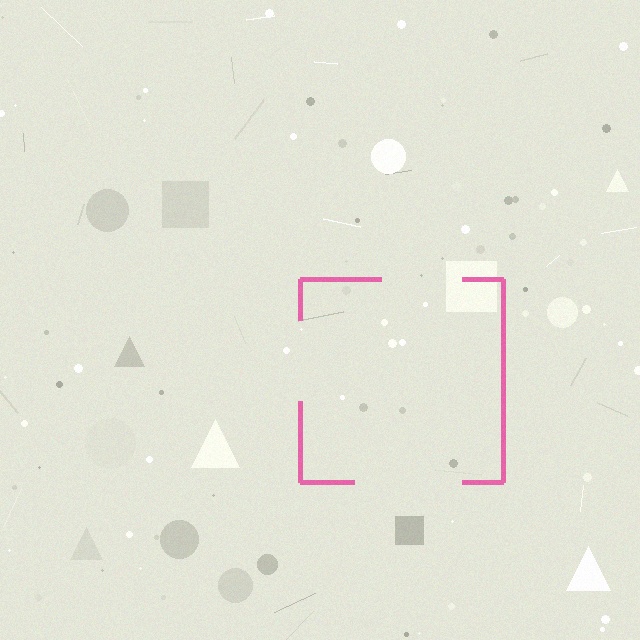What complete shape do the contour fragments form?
The contour fragments form a square.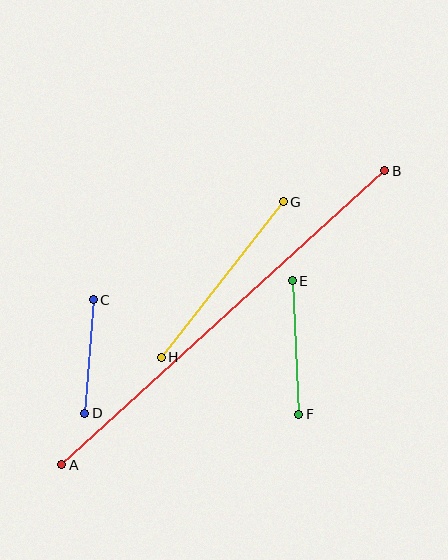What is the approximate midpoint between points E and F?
The midpoint is at approximately (295, 347) pixels.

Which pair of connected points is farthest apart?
Points A and B are farthest apart.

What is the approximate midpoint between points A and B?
The midpoint is at approximately (223, 318) pixels.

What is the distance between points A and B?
The distance is approximately 437 pixels.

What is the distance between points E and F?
The distance is approximately 134 pixels.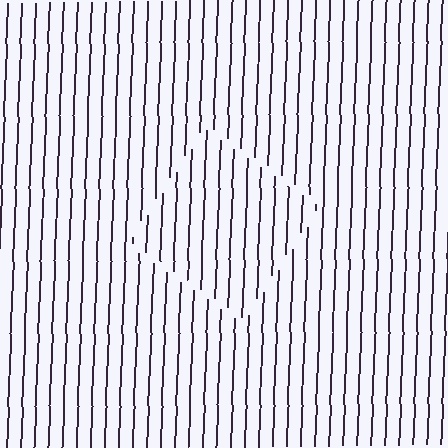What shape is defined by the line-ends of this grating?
An illusory square. The interior of the shape contains the same grating, shifted by half a period — the contour is defined by the phase discontinuity where line-ends from the inner and outer gratings abut.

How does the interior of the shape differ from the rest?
The interior of the shape contains the same grating, shifted by half a period — the contour is defined by the phase discontinuity where line-ends from the inner and outer gratings abut.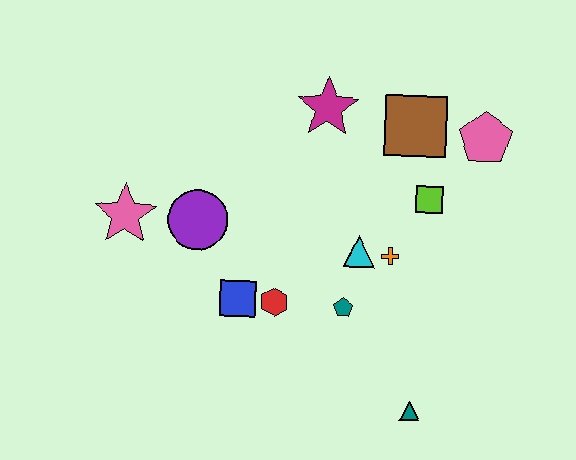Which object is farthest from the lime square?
The pink star is farthest from the lime square.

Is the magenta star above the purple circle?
Yes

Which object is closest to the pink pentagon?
The brown square is closest to the pink pentagon.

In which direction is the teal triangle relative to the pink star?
The teal triangle is to the right of the pink star.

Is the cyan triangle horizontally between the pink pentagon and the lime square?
No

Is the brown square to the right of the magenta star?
Yes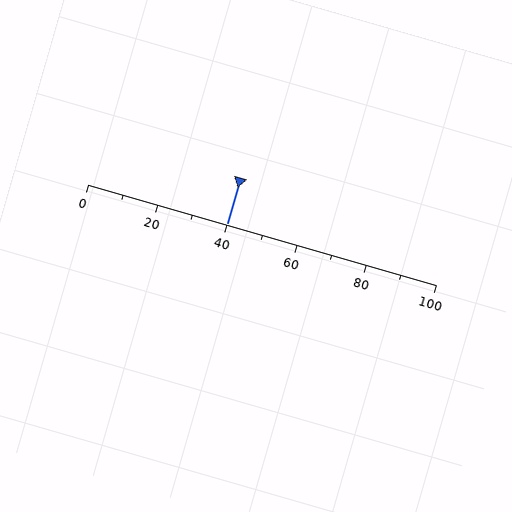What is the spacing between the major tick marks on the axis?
The major ticks are spaced 20 apart.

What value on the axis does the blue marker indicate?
The marker indicates approximately 40.